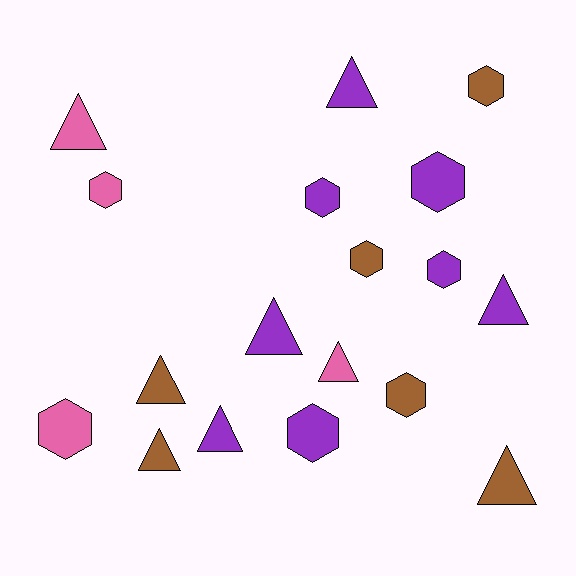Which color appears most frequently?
Purple, with 8 objects.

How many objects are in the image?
There are 18 objects.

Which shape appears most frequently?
Triangle, with 9 objects.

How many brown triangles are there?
There are 3 brown triangles.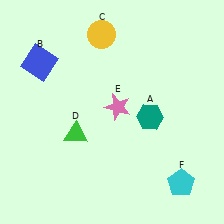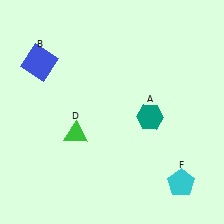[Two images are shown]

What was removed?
The pink star (E), the yellow circle (C) were removed in Image 2.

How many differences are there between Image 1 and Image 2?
There are 2 differences between the two images.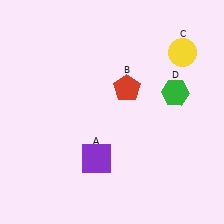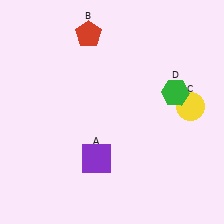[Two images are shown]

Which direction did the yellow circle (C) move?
The yellow circle (C) moved down.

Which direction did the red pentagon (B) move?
The red pentagon (B) moved up.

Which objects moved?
The objects that moved are: the red pentagon (B), the yellow circle (C).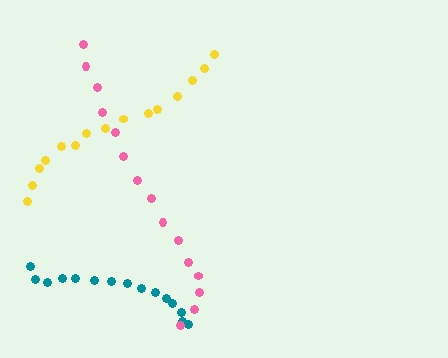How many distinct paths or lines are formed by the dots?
There are 3 distinct paths.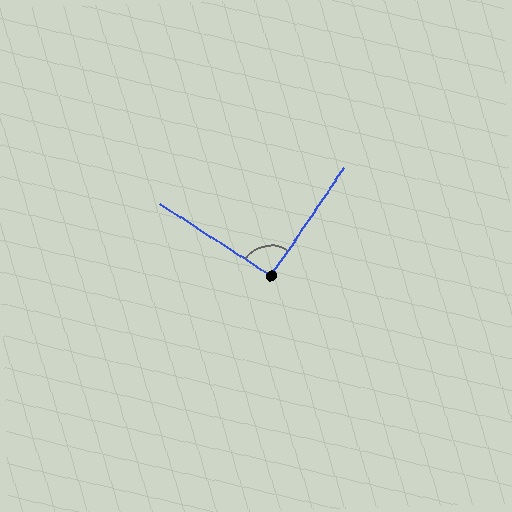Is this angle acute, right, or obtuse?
It is approximately a right angle.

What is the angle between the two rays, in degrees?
Approximately 91 degrees.